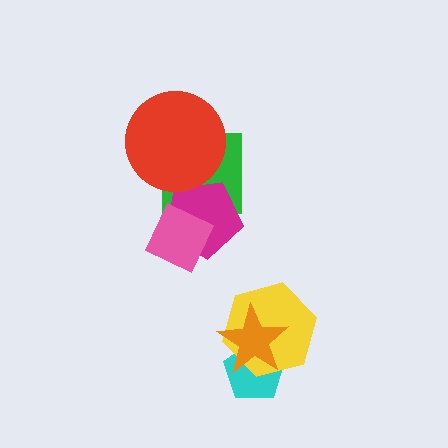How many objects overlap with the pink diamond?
2 objects overlap with the pink diamond.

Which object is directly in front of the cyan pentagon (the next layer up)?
The yellow hexagon is directly in front of the cyan pentagon.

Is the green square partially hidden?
Yes, it is partially covered by another shape.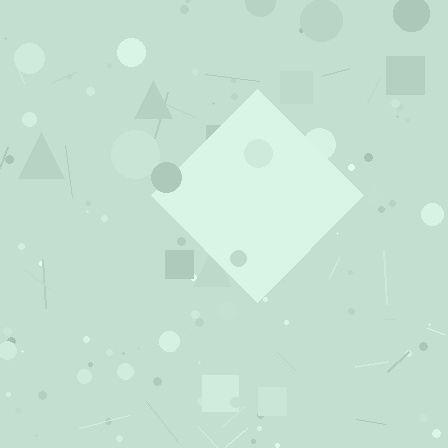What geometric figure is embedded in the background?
A diamond is embedded in the background.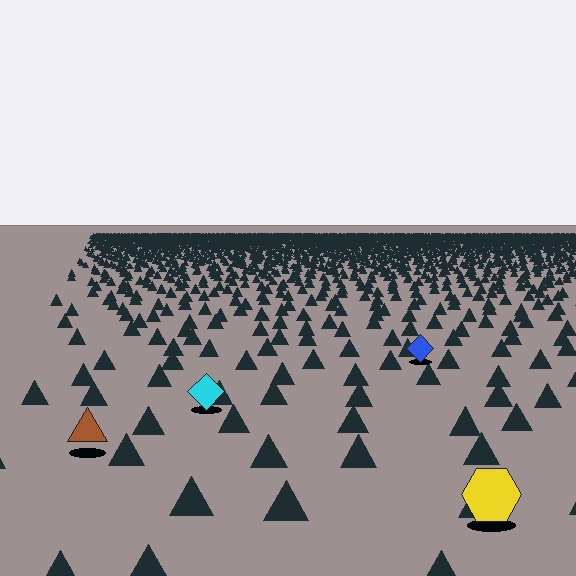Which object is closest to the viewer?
The yellow hexagon is closest. The texture marks near it are larger and more spread out.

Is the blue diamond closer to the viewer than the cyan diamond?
No. The cyan diamond is closer — you can tell from the texture gradient: the ground texture is coarser near it.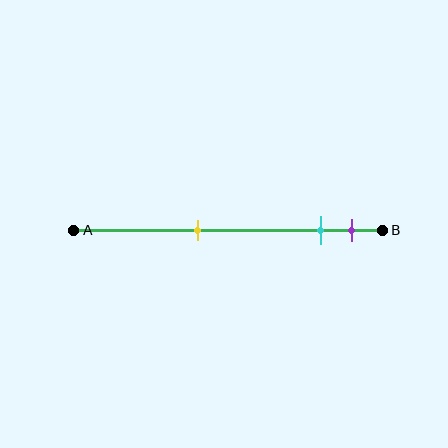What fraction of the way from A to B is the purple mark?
The purple mark is approximately 90% (0.9) of the way from A to B.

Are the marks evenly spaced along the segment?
No, the marks are not evenly spaced.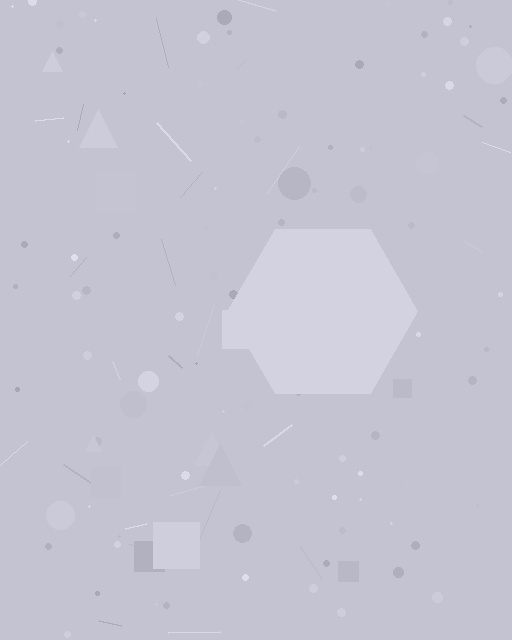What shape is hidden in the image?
A hexagon is hidden in the image.